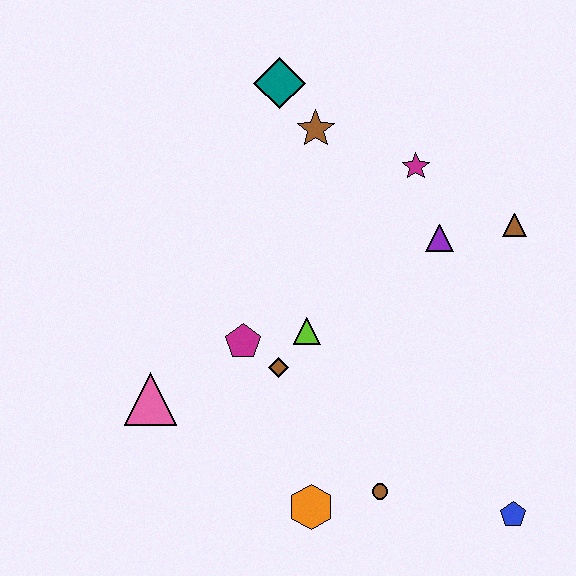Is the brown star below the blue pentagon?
No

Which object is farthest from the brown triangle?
The pink triangle is farthest from the brown triangle.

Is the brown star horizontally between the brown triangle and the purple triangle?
No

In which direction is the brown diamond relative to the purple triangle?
The brown diamond is to the left of the purple triangle.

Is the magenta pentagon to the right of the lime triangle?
No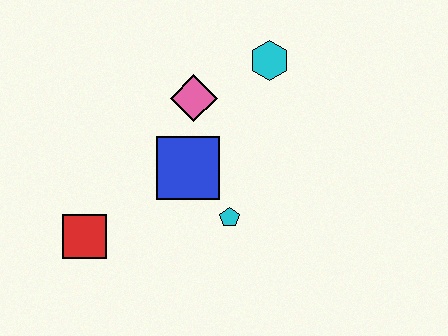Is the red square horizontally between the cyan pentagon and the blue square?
No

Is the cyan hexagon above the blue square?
Yes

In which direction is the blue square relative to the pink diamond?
The blue square is below the pink diamond.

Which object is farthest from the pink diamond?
The red square is farthest from the pink diamond.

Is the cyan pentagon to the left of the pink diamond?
No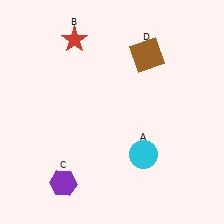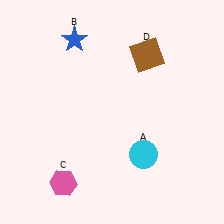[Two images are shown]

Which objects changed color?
B changed from red to blue. C changed from purple to pink.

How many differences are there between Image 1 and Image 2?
There are 2 differences between the two images.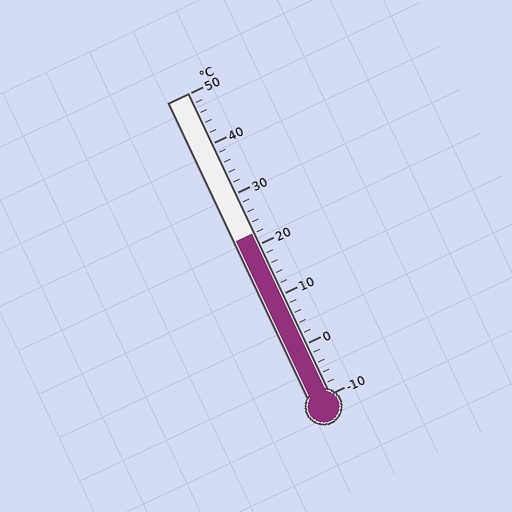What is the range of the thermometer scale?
The thermometer scale ranges from -10°C to 50°C.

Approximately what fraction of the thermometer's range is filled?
The thermometer is filled to approximately 55% of its range.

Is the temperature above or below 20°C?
The temperature is above 20°C.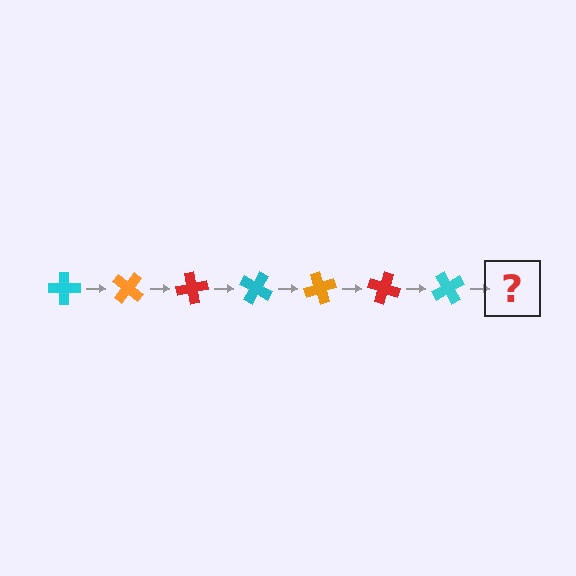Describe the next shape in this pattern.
It should be an orange cross, rotated 280 degrees from the start.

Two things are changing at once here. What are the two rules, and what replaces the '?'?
The two rules are that it rotates 40 degrees each step and the color cycles through cyan, orange, and red. The '?' should be an orange cross, rotated 280 degrees from the start.